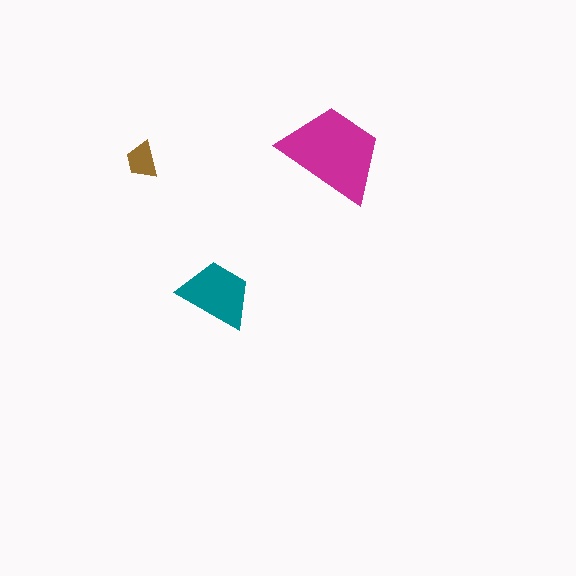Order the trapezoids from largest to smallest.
the magenta one, the teal one, the brown one.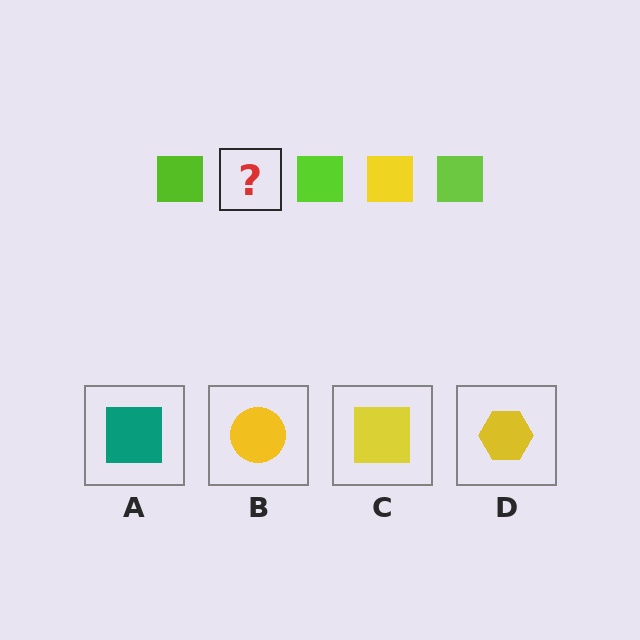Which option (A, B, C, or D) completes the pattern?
C.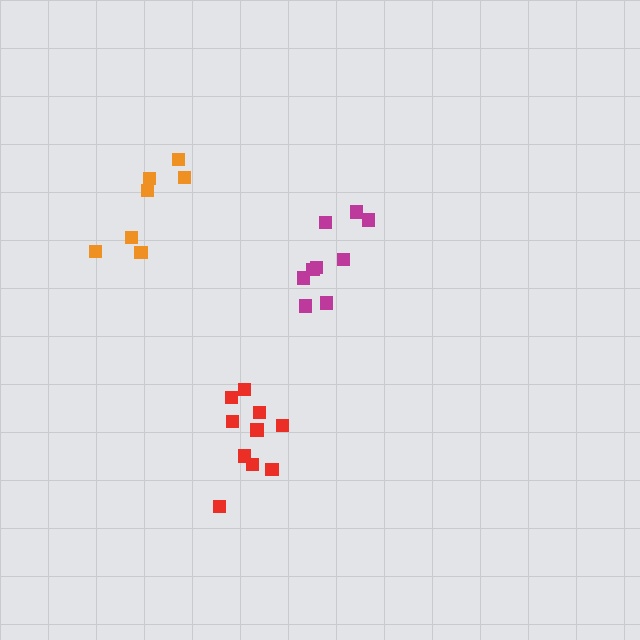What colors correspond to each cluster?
The clusters are colored: magenta, orange, red.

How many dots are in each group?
Group 1: 9 dots, Group 2: 7 dots, Group 3: 10 dots (26 total).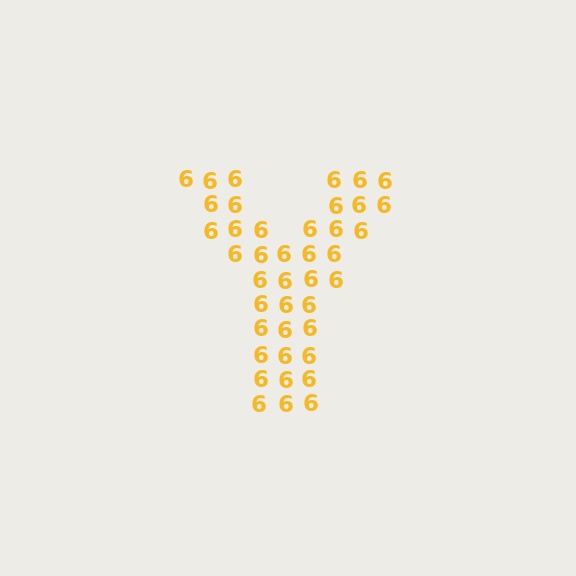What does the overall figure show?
The overall figure shows the letter Y.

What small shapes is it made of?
It is made of small digit 6's.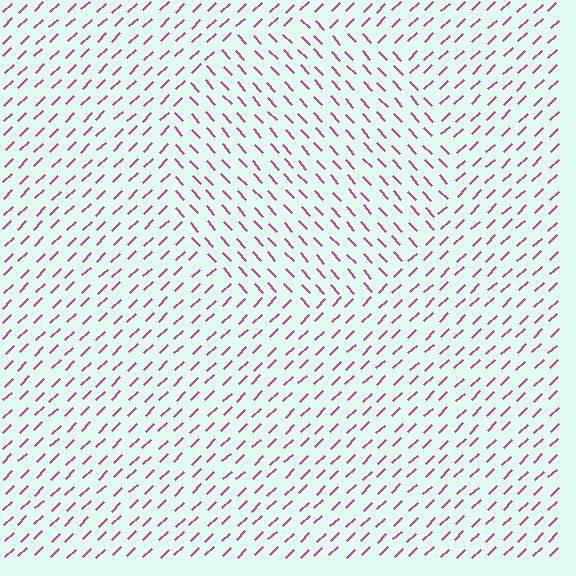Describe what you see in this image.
The image is filled with small magenta line segments. A circle region in the image has lines oriented differently from the surrounding lines, creating a visible texture boundary.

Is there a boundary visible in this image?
Yes, there is a texture boundary formed by a change in line orientation.